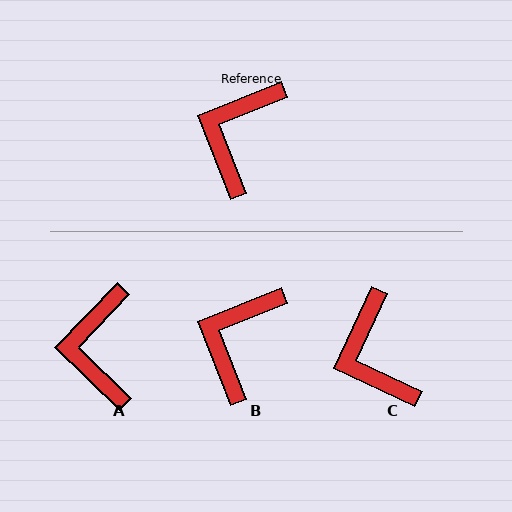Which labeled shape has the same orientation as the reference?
B.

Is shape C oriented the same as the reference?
No, it is off by about 43 degrees.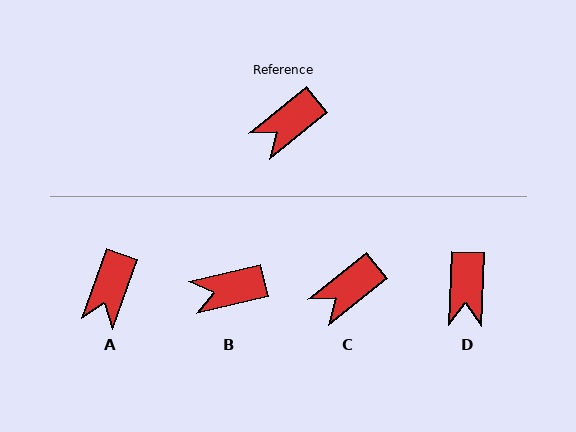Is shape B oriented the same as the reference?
No, it is off by about 26 degrees.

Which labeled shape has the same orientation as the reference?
C.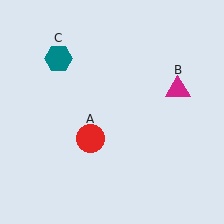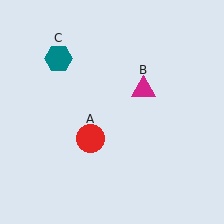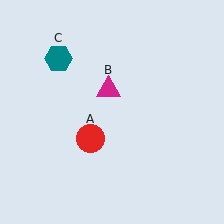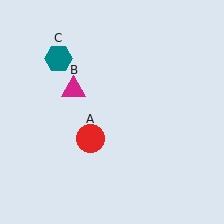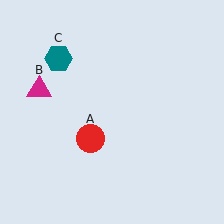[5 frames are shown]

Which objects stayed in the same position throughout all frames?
Red circle (object A) and teal hexagon (object C) remained stationary.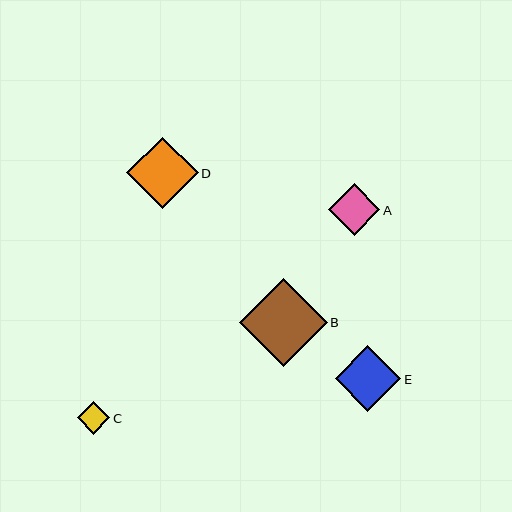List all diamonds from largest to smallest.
From largest to smallest: B, D, E, A, C.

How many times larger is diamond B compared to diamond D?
Diamond B is approximately 1.2 times the size of diamond D.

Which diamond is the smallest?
Diamond C is the smallest with a size of approximately 32 pixels.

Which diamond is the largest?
Diamond B is the largest with a size of approximately 88 pixels.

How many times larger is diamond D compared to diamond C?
Diamond D is approximately 2.2 times the size of diamond C.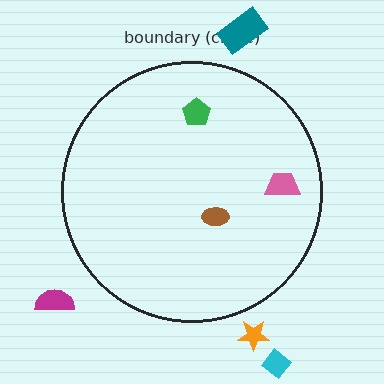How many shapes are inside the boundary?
3 inside, 4 outside.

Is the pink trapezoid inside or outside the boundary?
Inside.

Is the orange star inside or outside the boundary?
Outside.